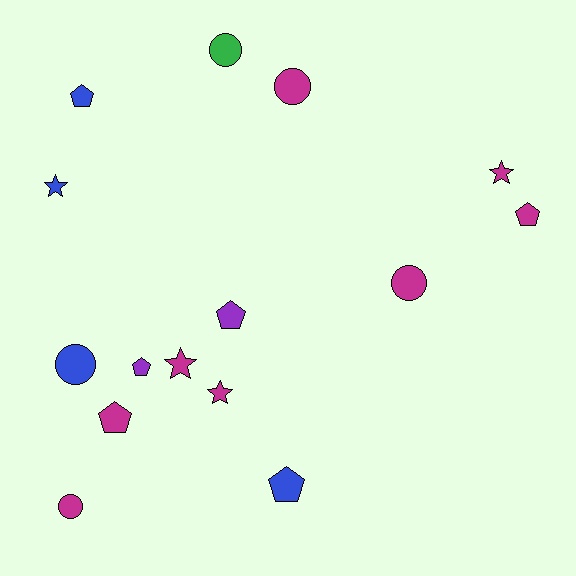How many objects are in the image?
There are 15 objects.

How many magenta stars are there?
There are 3 magenta stars.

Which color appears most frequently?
Magenta, with 8 objects.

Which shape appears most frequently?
Pentagon, with 6 objects.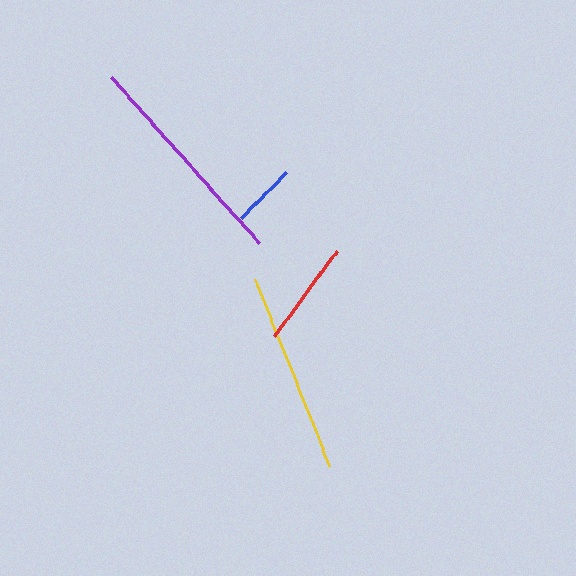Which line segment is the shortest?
The blue line is the shortest at approximately 65 pixels.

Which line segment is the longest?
The purple line is the longest at approximately 222 pixels.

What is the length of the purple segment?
The purple segment is approximately 222 pixels long.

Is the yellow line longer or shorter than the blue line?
The yellow line is longer than the blue line.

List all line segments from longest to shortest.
From longest to shortest: purple, yellow, red, blue.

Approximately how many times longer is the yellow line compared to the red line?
The yellow line is approximately 1.9 times the length of the red line.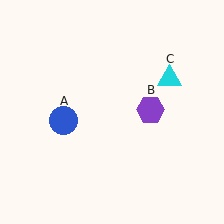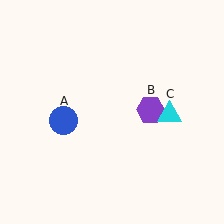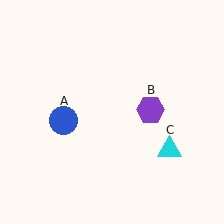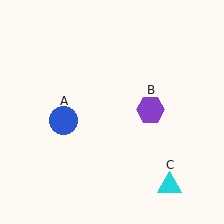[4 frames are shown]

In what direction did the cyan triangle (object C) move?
The cyan triangle (object C) moved down.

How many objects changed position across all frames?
1 object changed position: cyan triangle (object C).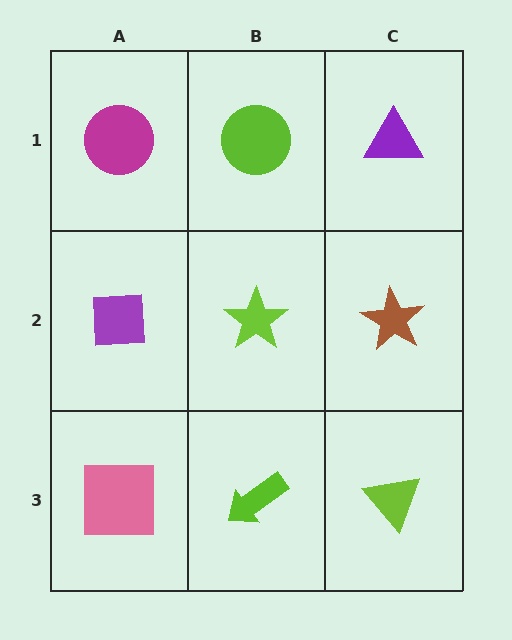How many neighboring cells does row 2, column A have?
3.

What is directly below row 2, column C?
A lime triangle.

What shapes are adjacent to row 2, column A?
A magenta circle (row 1, column A), a pink square (row 3, column A), a lime star (row 2, column B).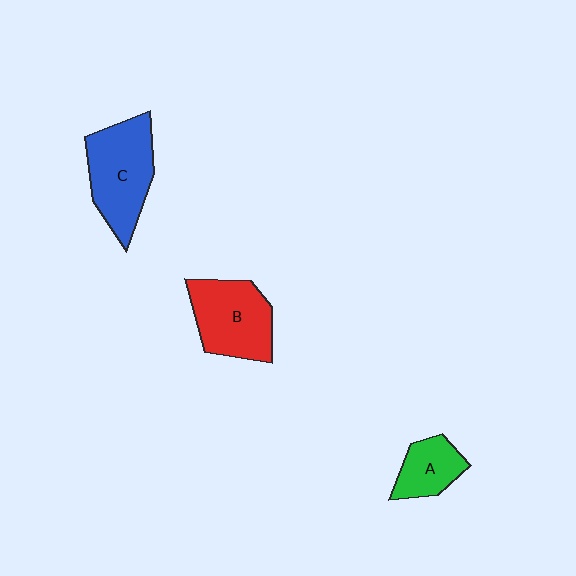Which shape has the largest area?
Shape C (blue).